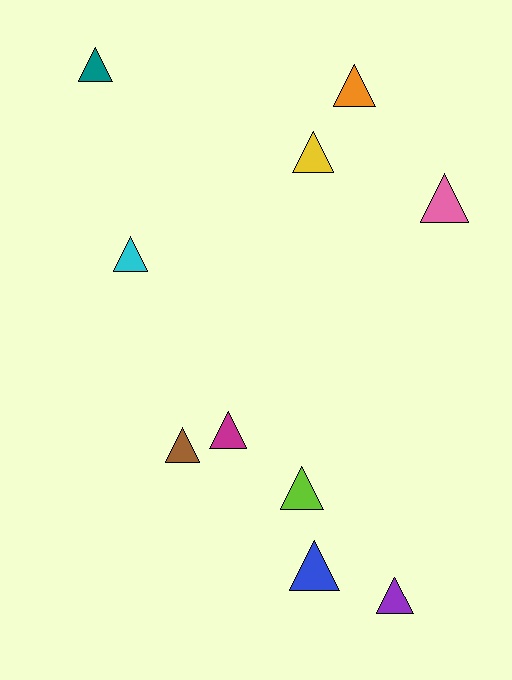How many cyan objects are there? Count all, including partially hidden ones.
There is 1 cyan object.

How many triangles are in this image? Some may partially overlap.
There are 10 triangles.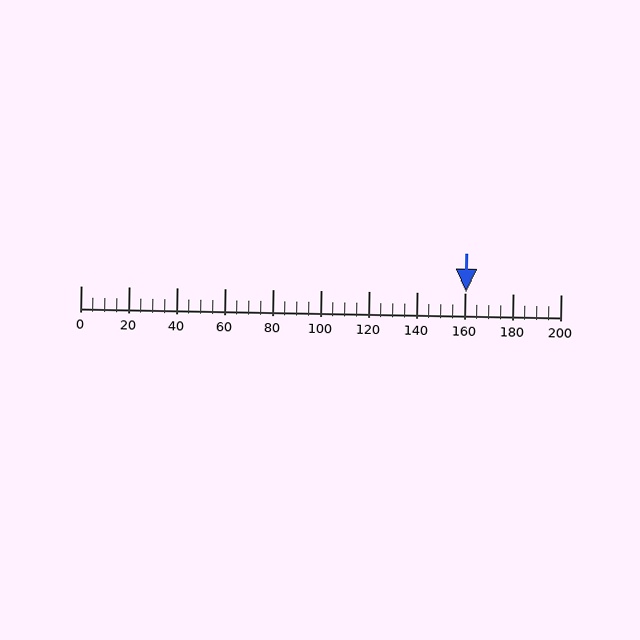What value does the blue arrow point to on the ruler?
The blue arrow points to approximately 161.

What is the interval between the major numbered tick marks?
The major tick marks are spaced 20 units apart.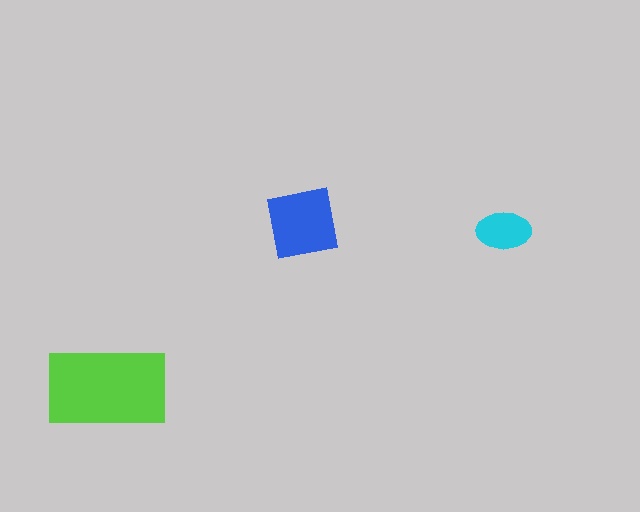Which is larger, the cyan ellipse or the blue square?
The blue square.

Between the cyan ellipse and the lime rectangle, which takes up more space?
The lime rectangle.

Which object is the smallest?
The cyan ellipse.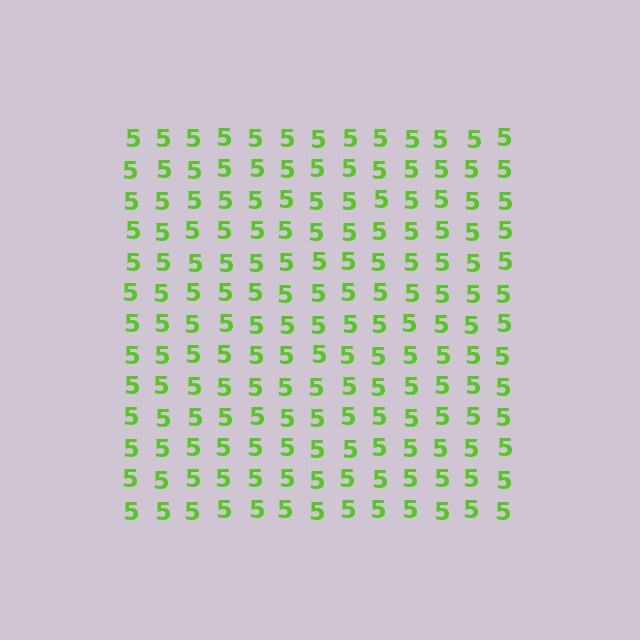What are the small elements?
The small elements are digit 5's.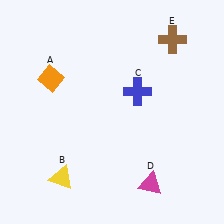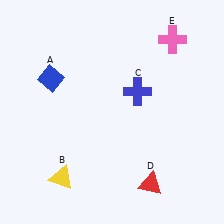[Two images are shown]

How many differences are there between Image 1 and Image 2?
There are 3 differences between the two images.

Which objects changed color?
A changed from orange to blue. D changed from magenta to red. E changed from brown to pink.